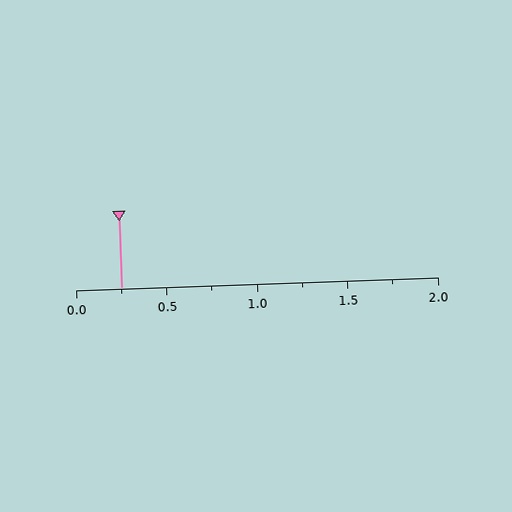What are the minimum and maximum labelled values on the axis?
The axis runs from 0.0 to 2.0.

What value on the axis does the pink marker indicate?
The marker indicates approximately 0.25.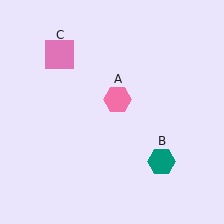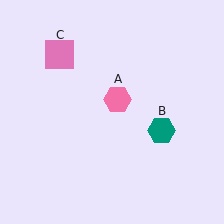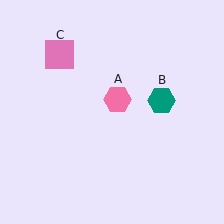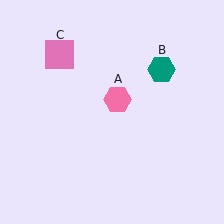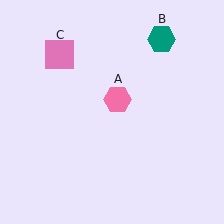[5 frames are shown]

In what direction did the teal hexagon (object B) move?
The teal hexagon (object B) moved up.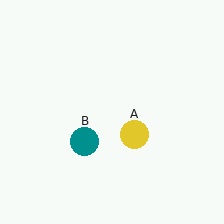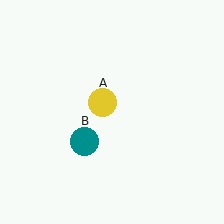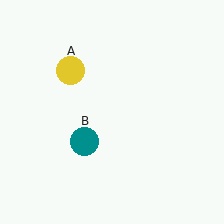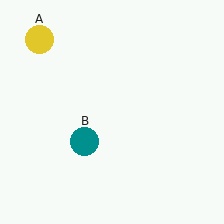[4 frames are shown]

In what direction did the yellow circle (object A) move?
The yellow circle (object A) moved up and to the left.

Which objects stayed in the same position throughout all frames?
Teal circle (object B) remained stationary.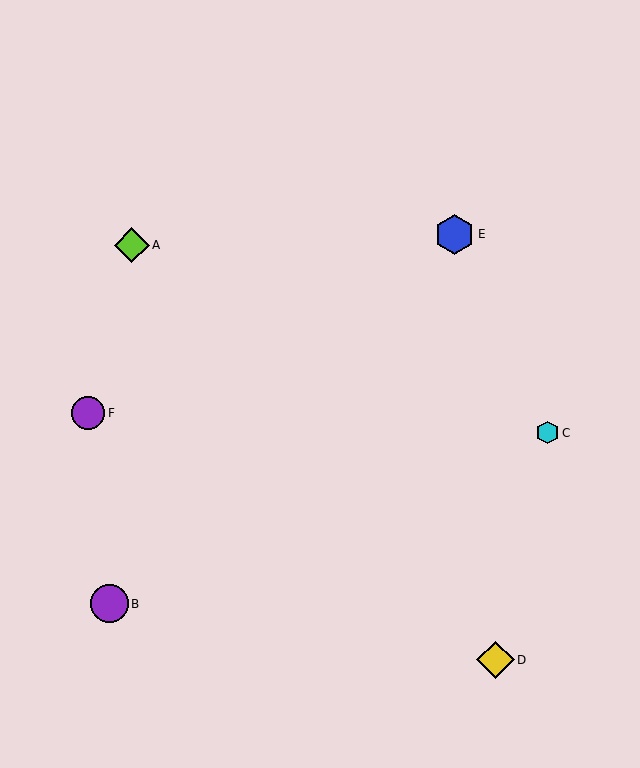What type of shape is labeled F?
Shape F is a purple circle.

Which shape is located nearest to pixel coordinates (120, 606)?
The purple circle (labeled B) at (110, 604) is nearest to that location.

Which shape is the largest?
The blue hexagon (labeled E) is the largest.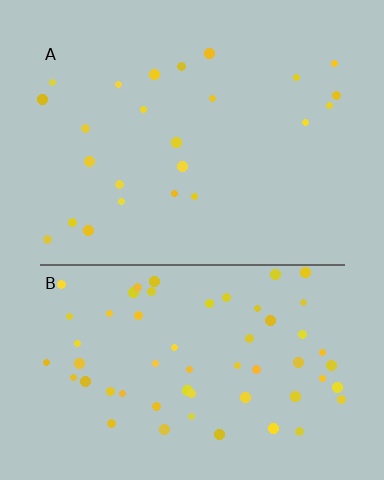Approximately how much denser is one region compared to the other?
Approximately 2.5× — region B over region A.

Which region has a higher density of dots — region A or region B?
B (the bottom).